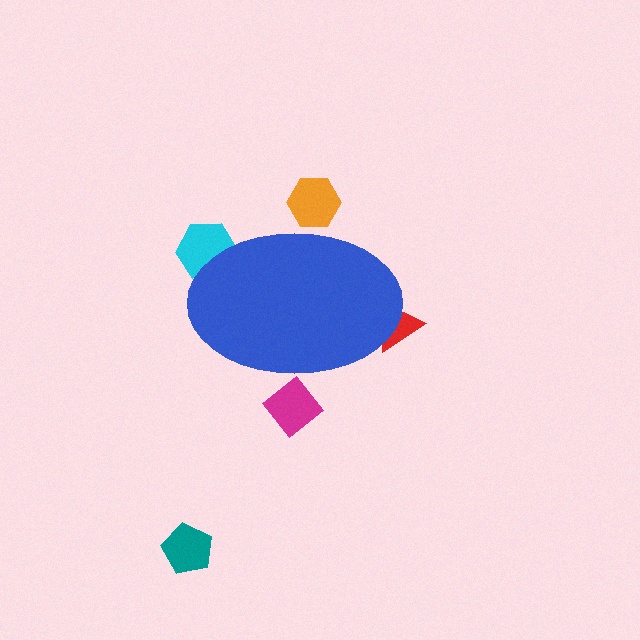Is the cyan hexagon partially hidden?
Yes, the cyan hexagon is partially hidden behind the blue ellipse.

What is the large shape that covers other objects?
A blue ellipse.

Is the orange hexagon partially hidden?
Yes, the orange hexagon is partially hidden behind the blue ellipse.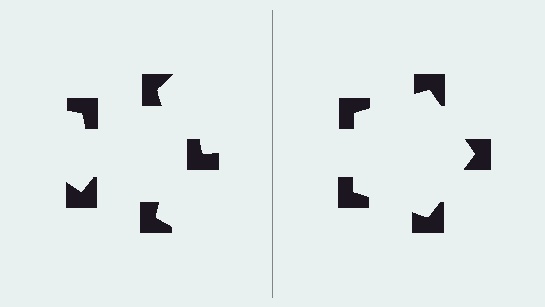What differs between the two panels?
The notched squares are positioned identically on both sides; only the wedge orientations differ. On the right they align to a pentagon; on the left they are misaligned.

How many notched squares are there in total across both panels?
10 — 5 on each side.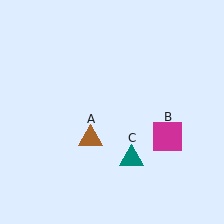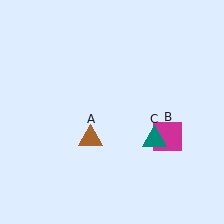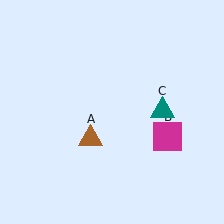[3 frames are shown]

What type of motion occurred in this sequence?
The teal triangle (object C) rotated counterclockwise around the center of the scene.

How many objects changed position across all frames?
1 object changed position: teal triangle (object C).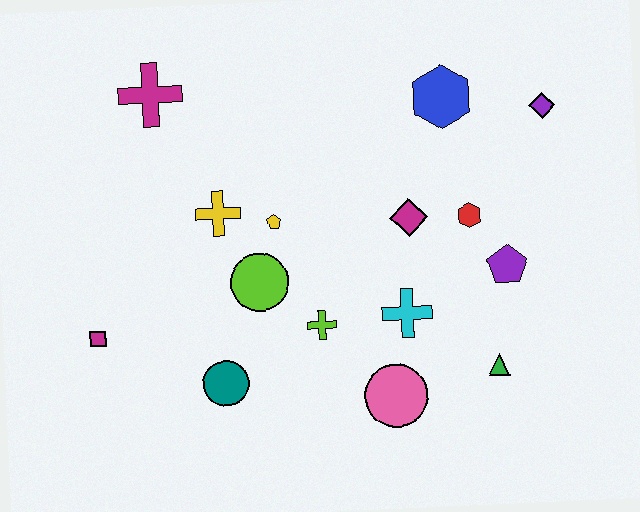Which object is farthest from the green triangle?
The magenta cross is farthest from the green triangle.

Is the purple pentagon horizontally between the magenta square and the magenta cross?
No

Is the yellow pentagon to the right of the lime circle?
Yes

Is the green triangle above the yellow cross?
No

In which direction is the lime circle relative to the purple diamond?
The lime circle is to the left of the purple diamond.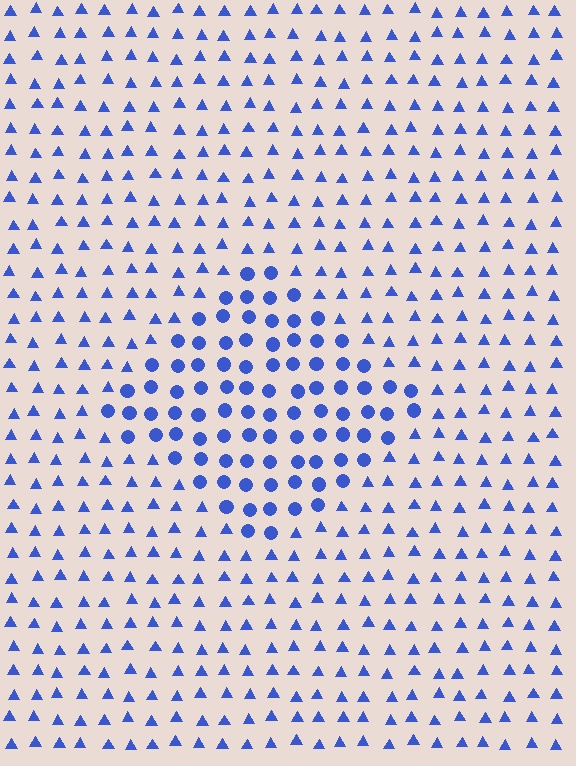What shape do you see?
I see a diamond.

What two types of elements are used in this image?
The image uses circles inside the diamond region and triangles outside it.